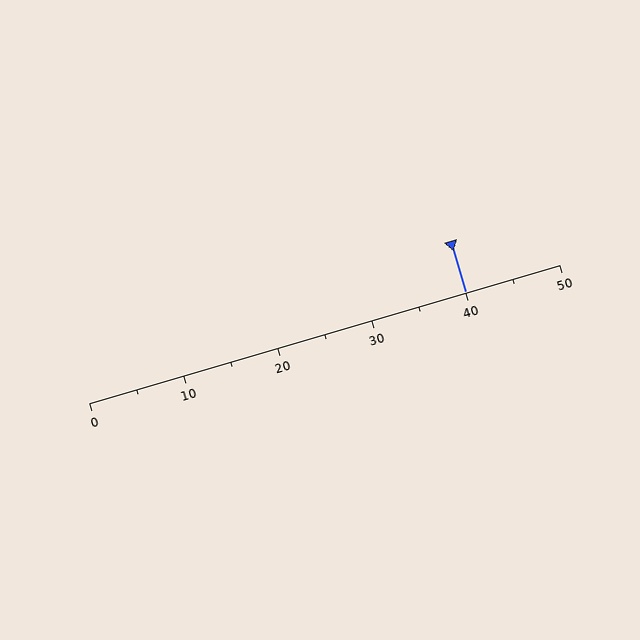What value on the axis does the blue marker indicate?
The marker indicates approximately 40.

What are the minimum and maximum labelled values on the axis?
The axis runs from 0 to 50.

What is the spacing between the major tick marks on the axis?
The major ticks are spaced 10 apart.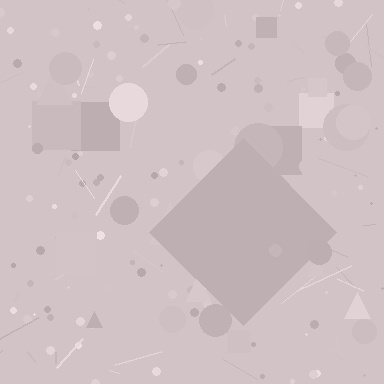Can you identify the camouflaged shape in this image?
The camouflaged shape is a diamond.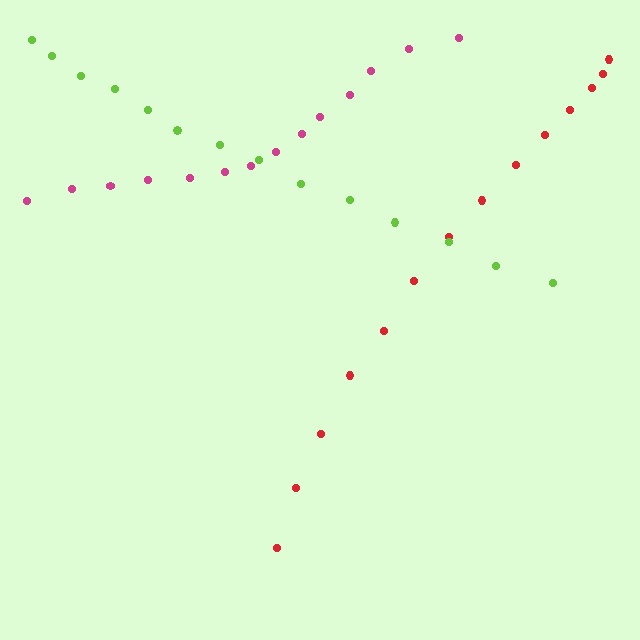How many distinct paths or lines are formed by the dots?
There are 3 distinct paths.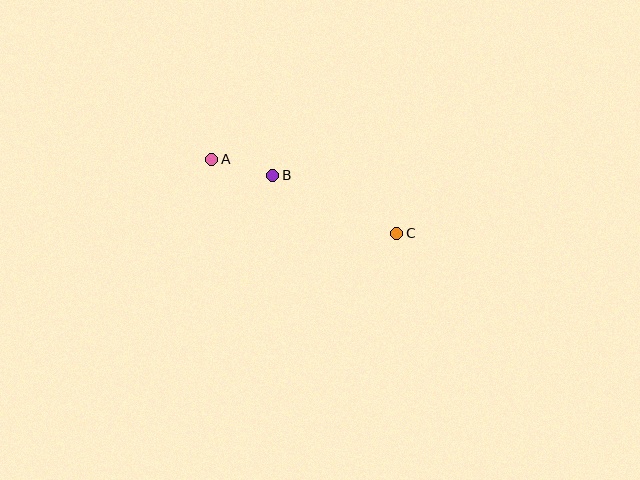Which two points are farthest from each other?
Points A and C are farthest from each other.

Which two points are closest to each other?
Points A and B are closest to each other.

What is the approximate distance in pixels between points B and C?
The distance between B and C is approximately 137 pixels.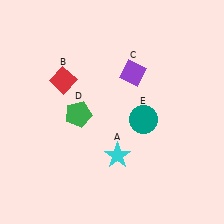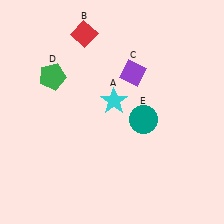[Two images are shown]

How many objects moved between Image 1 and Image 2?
3 objects moved between the two images.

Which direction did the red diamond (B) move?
The red diamond (B) moved up.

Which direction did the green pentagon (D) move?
The green pentagon (D) moved up.